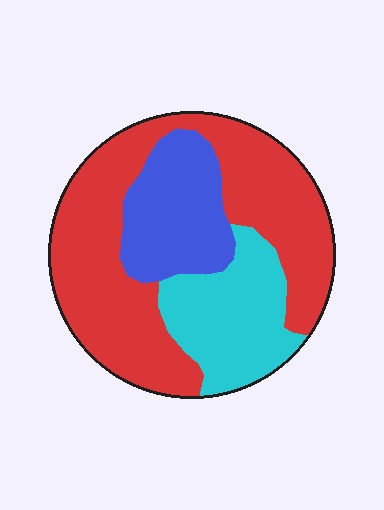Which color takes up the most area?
Red, at roughly 55%.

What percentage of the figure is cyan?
Cyan takes up about one quarter (1/4) of the figure.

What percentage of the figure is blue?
Blue takes up about one fifth (1/5) of the figure.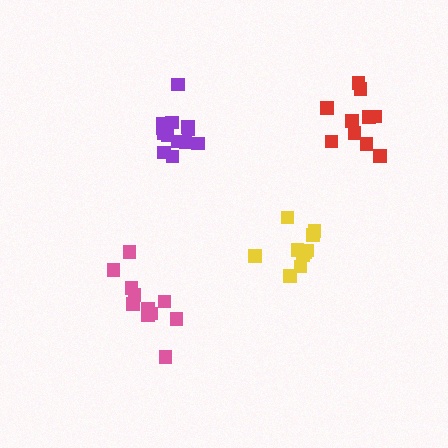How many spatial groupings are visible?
There are 4 spatial groupings.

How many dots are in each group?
Group 1: 11 dots, Group 2: 10 dots, Group 3: 10 dots, Group 4: 14 dots (45 total).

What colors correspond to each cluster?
The clusters are colored: pink, yellow, red, purple.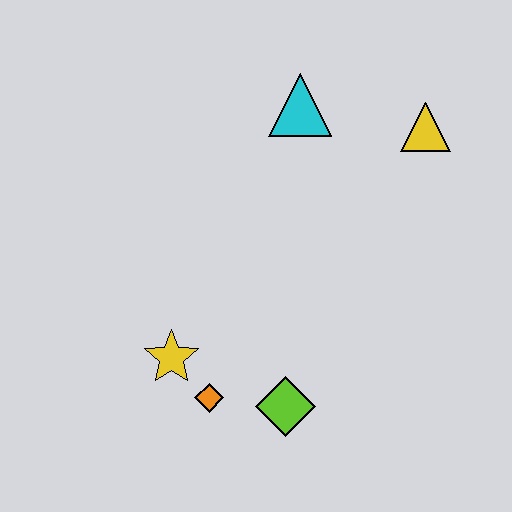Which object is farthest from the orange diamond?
The yellow triangle is farthest from the orange diamond.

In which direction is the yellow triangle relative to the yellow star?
The yellow triangle is to the right of the yellow star.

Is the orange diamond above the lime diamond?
Yes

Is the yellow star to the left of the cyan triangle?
Yes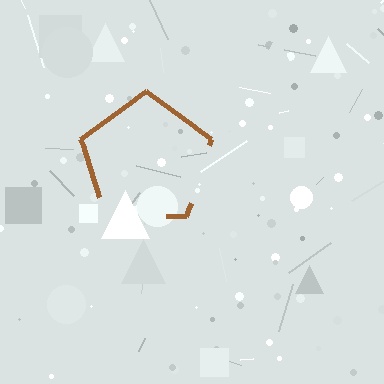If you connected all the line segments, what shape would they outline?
They would outline a pentagon.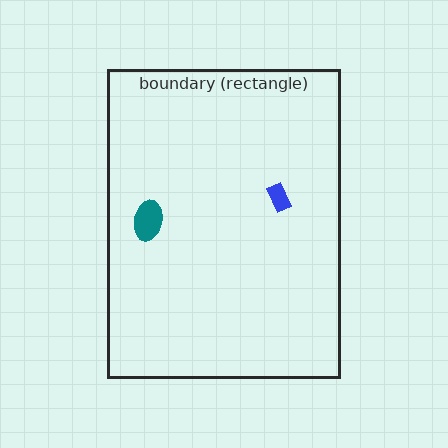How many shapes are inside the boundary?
2 inside, 0 outside.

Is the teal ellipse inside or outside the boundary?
Inside.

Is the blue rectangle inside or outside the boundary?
Inside.